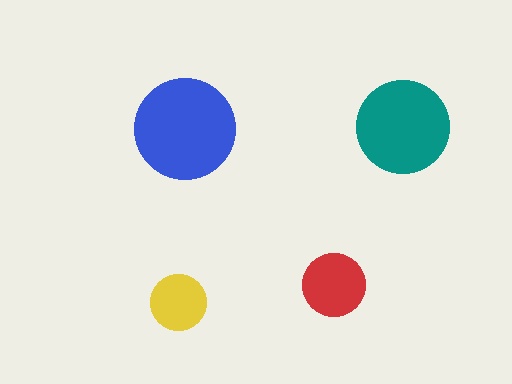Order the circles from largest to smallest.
the blue one, the teal one, the red one, the yellow one.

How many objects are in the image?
There are 4 objects in the image.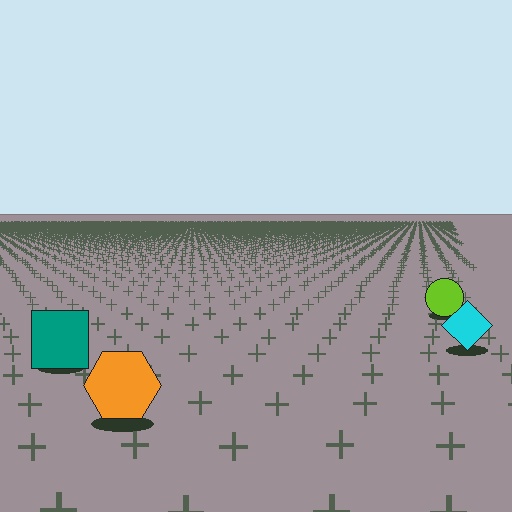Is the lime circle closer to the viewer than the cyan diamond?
No. The cyan diamond is closer — you can tell from the texture gradient: the ground texture is coarser near it.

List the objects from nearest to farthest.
From nearest to farthest: the orange hexagon, the teal square, the cyan diamond, the lime circle.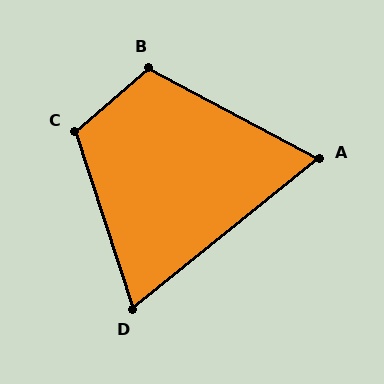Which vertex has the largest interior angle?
C, at approximately 113 degrees.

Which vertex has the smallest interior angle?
A, at approximately 67 degrees.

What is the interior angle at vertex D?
Approximately 69 degrees (acute).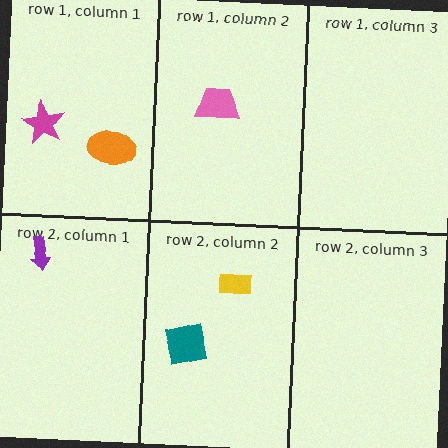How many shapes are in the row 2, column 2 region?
2.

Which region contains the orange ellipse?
The row 1, column 1 region.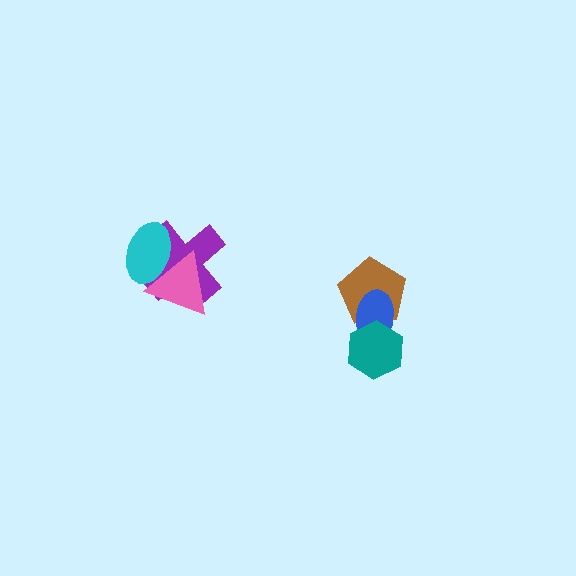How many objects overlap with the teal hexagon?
2 objects overlap with the teal hexagon.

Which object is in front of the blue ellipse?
The teal hexagon is in front of the blue ellipse.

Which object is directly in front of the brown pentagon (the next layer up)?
The blue ellipse is directly in front of the brown pentagon.